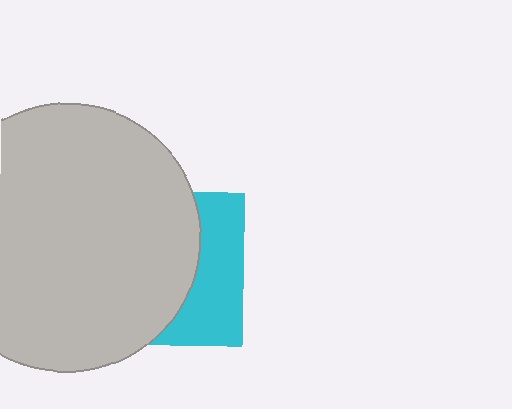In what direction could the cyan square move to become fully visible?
The cyan square could move right. That would shift it out from behind the light gray circle entirely.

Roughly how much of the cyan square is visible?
A small part of it is visible (roughly 36%).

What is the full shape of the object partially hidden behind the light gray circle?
The partially hidden object is a cyan square.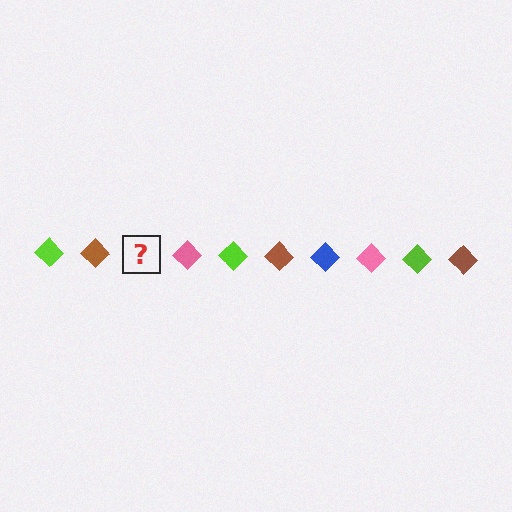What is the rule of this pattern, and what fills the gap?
The rule is that the pattern cycles through lime, brown, blue, pink diamonds. The gap should be filled with a blue diamond.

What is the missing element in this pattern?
The missing element is a blue diamond.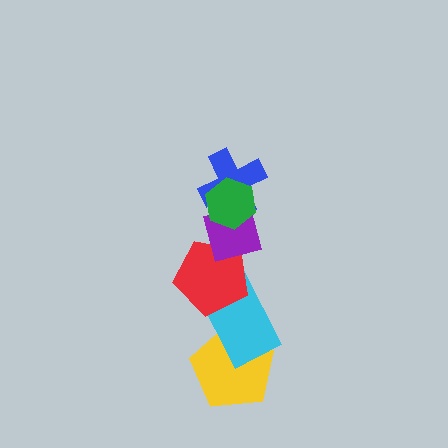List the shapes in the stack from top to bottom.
From top to bottom: the green hexagon, the blue cross, the purple diamond, the red pentagon, the cyan rectangle, the yellow pentagon.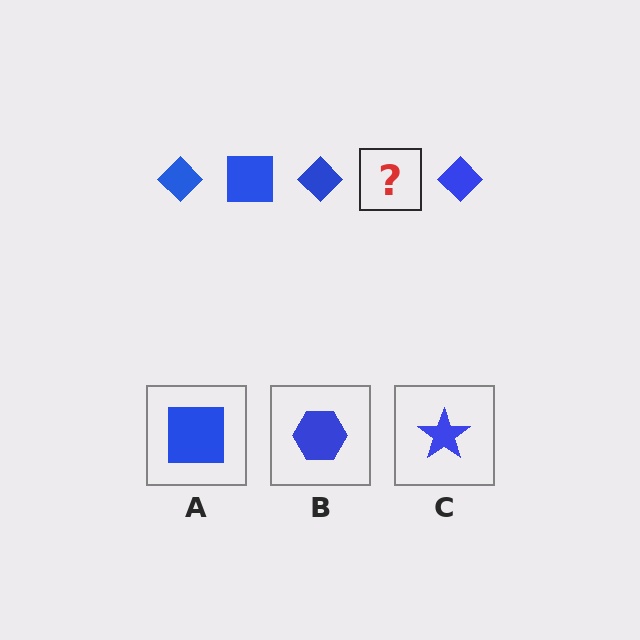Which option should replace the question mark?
Option A.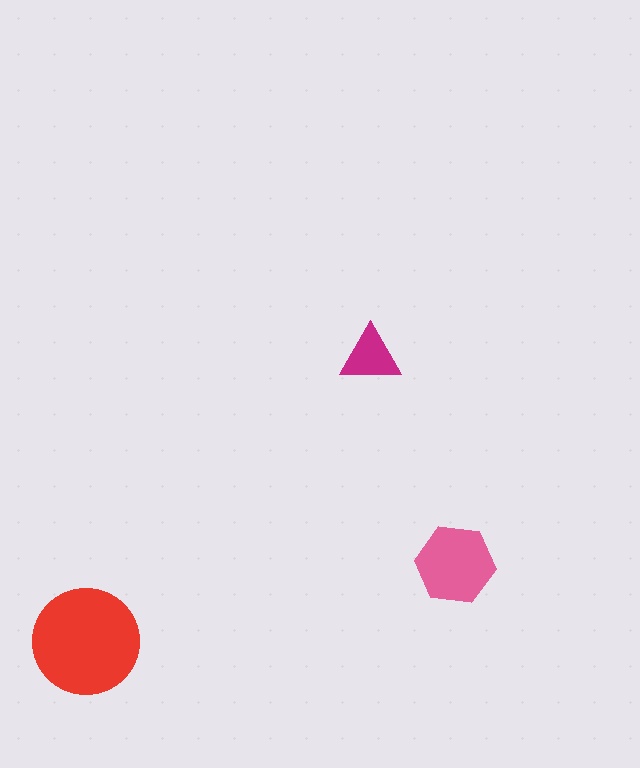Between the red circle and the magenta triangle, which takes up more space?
The red circle.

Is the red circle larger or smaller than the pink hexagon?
Larger.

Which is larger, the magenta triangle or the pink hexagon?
The pink hexagon.